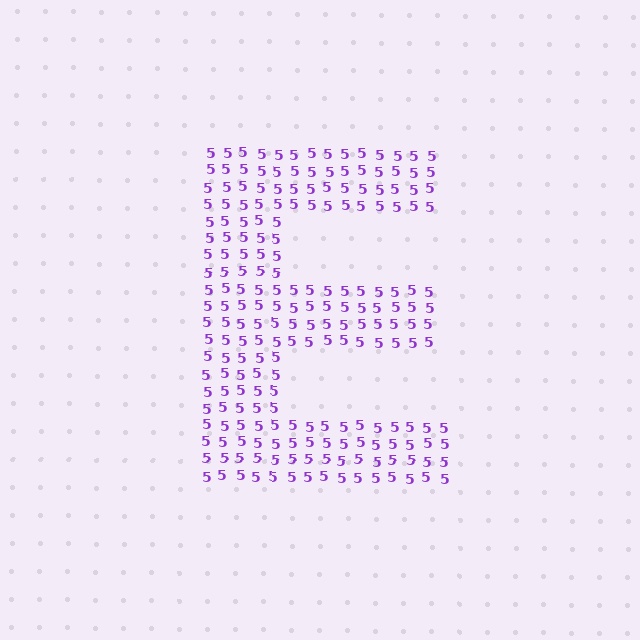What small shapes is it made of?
It is made of small digit 5's.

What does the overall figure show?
The overall figure shows the letter E.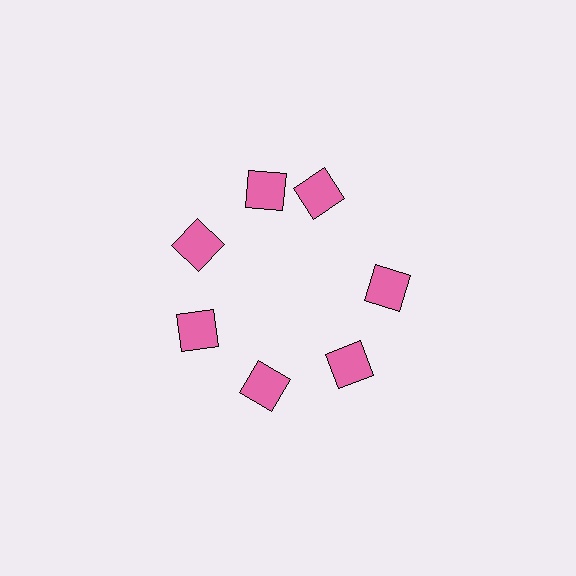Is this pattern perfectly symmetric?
No. The 7 pink squares are arranged in a ring, but one element near the 1 o'clock position is rotated out of alignment along the ring, breaking the 7-fold rotational symmetry.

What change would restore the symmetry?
The symmetry would be restored by rotating it back into even spacing with its neighbors so that all 7 squares sit at equal angles and equal distance from the center.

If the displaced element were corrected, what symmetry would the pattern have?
It would have 7-fold rotational symmetry — the pattern would map onto itself every 51 degrees.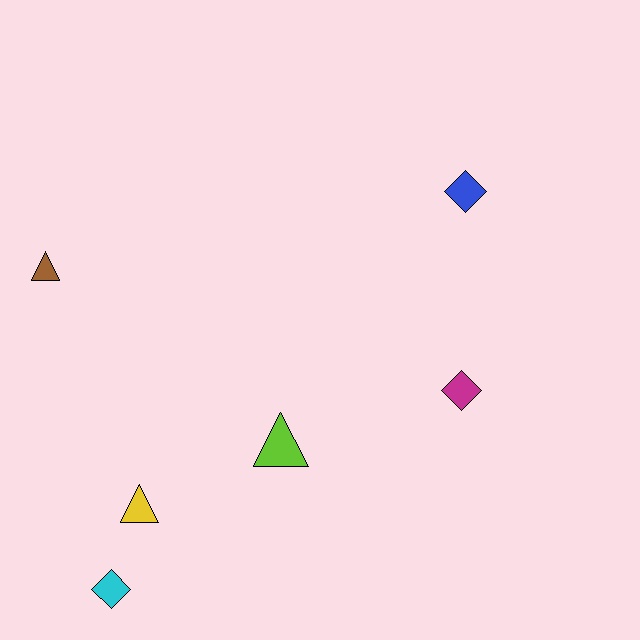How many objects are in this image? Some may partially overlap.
There are 6 objects.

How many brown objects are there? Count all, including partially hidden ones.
There is 1 brown object.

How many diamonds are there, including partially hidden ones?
There are 3 diamonds.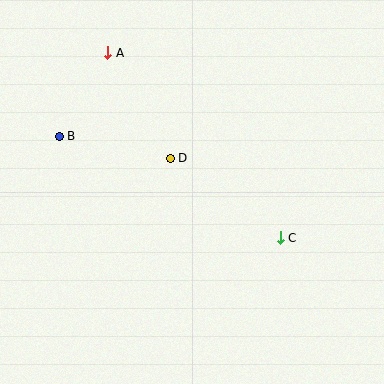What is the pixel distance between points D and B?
The distance between D and B is 113 pixels.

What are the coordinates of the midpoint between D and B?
The midpoint between D and B is at (115, 147).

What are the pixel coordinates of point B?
Point B is at (59, 136).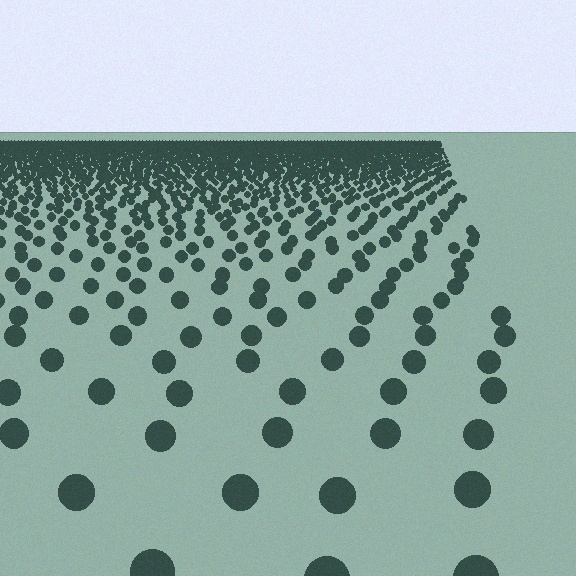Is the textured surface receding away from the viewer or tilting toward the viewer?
The surface is receding away from the viewer. Texture elements get smaller and denser toward the top.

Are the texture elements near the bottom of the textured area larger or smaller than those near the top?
Larger. Near the bottom, elements are closer to the viewer and appear at a bigger on-screen size.